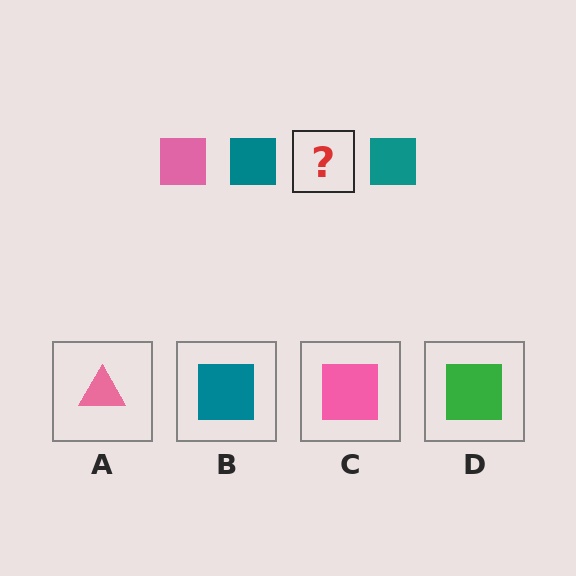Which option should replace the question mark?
Option C.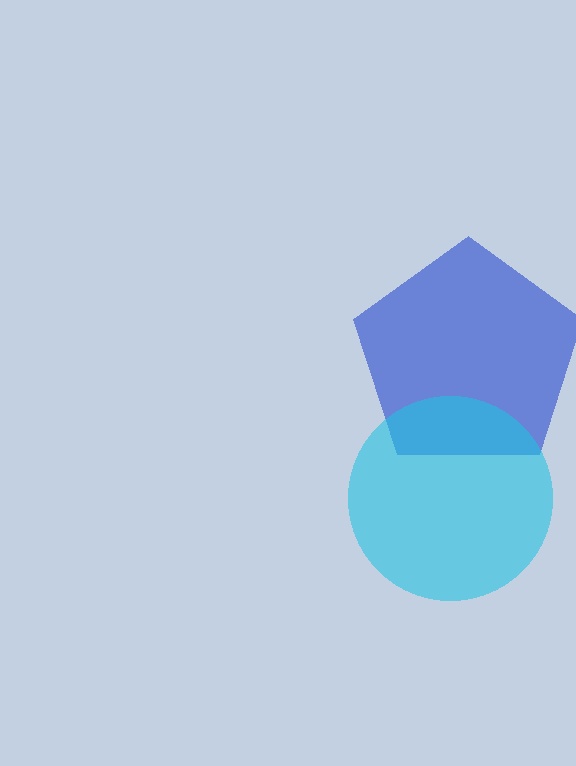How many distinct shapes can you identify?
There are 2 distinct shapes: a blue pentagon, a cyan circle.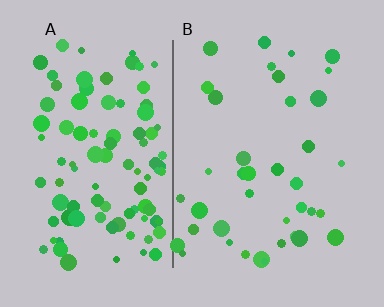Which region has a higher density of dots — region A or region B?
A (the left).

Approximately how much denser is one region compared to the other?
Approximately 2.6× — region A over region B.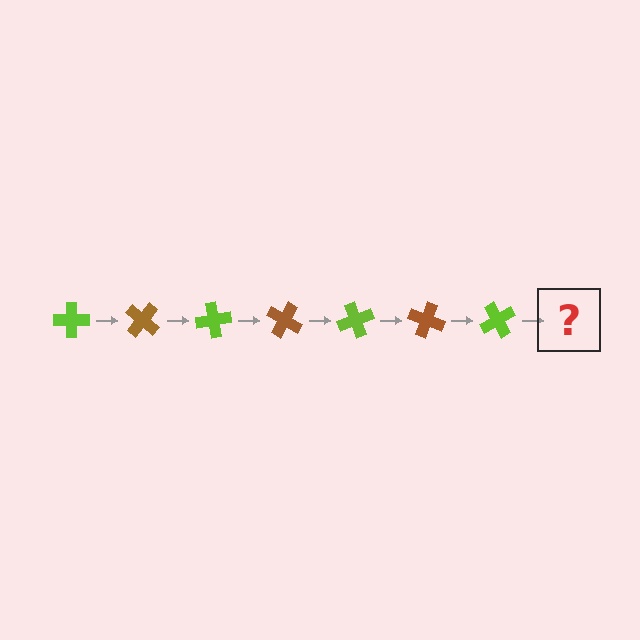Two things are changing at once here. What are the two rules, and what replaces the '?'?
The two rules are that it rotates 40 degrees each step and the color cycles through lime and brown. The '?' should be a brown cross, rotated 280 degrees from the start.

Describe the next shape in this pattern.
It should be a brown cross, rotated 280 degrees from the start.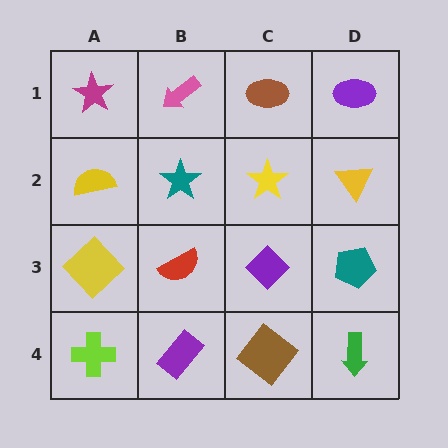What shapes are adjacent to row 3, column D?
A yellow triangle (row 2, column D), a green arrow (row 4, column D), a purple diamond (row 3, column C).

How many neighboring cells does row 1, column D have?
2.